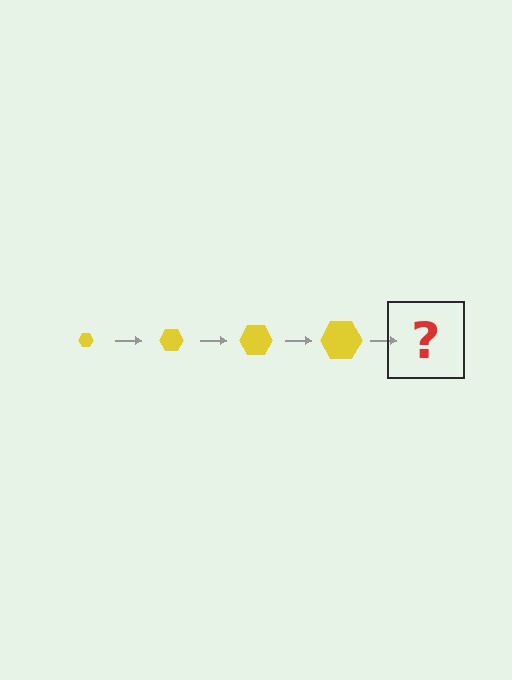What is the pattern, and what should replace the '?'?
The pattern is that the hexagon gets progressively larger each step. The '?' should be a yellow hexagon, larger than the previous one.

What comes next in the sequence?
The next element should be a yellow hexagon, larger than the previous one.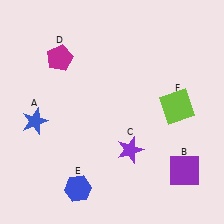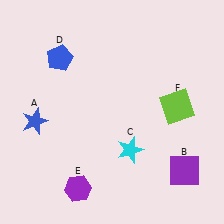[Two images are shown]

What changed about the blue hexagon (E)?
In Image 1, E is blue. In Image 2, it changed to purple.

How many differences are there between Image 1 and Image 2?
There are 3 differences between the two images.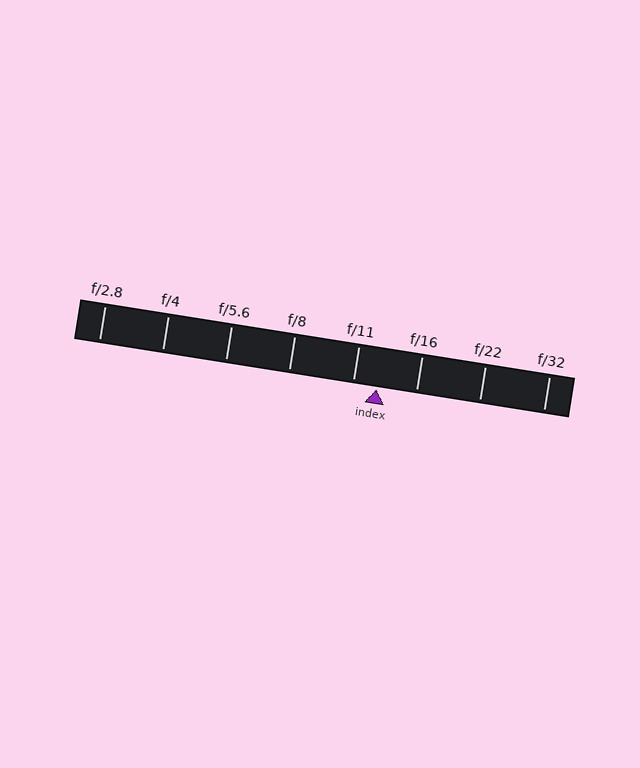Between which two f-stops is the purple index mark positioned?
The index mark is between f/11 and f/16.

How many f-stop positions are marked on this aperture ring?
There are 8 f-stop positions marked.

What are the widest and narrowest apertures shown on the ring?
The widest aperture shown is f/2.8 and the narrowest is f/32.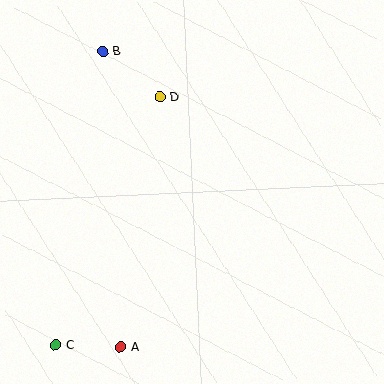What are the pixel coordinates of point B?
Point B is at (103, 52).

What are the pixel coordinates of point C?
Point C is at (56, 345).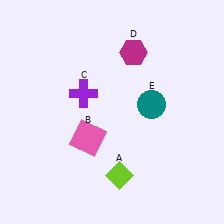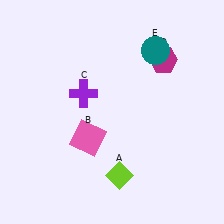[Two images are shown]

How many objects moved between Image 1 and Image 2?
2 objects moved between the two images.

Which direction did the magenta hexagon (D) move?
The magenta hexagon (D) moved right.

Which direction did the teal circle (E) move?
The teal circle (E) moved up.